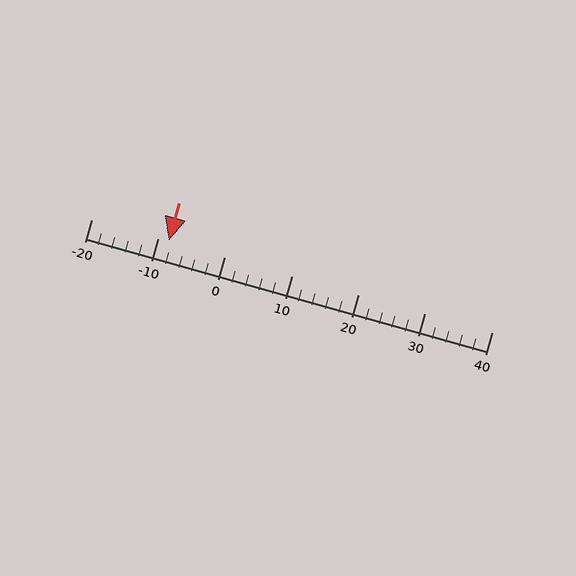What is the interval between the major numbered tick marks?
The major tick marks are spaced 10 units apart.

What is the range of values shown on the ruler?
The ruler shows values from -20 to 40.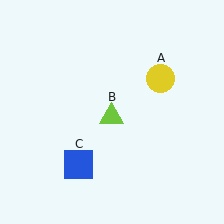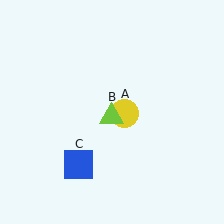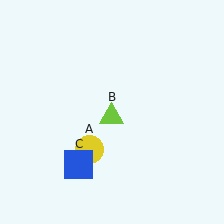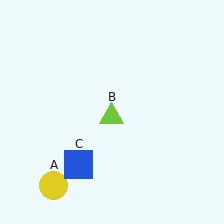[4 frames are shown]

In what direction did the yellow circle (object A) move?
The yellow circle (object A) moved down and to the left.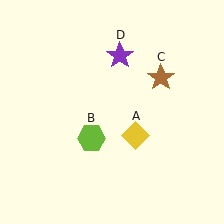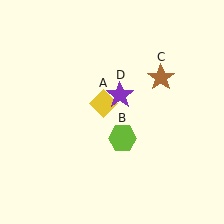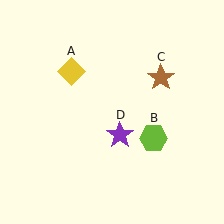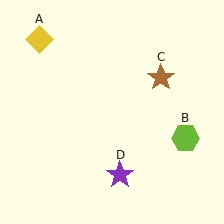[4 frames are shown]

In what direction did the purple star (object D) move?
The purple star (object D) moved down.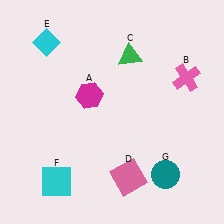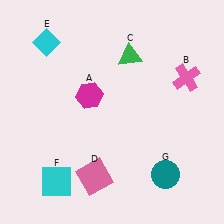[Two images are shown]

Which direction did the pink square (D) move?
The pink square (D) moved left.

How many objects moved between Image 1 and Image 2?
1 object moved between the two images.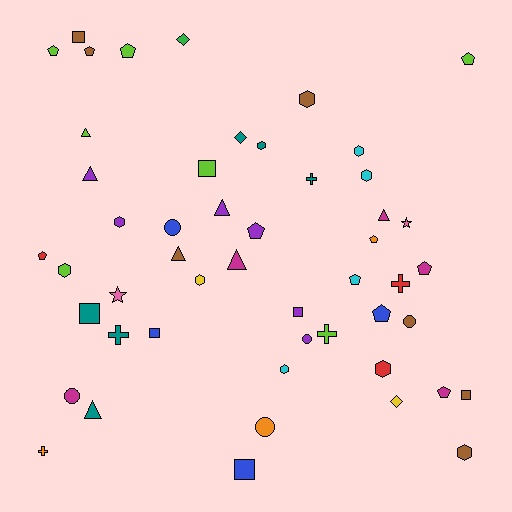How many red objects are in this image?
There are 3 red objects.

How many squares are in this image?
There are 7 squares.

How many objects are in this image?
There are 50 objects.